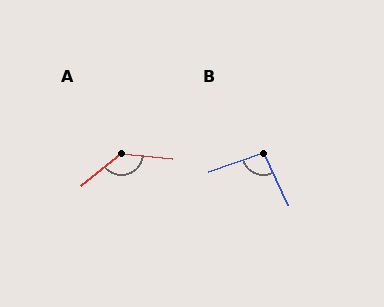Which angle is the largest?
A, at approximately 136 degrees.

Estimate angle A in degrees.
Approximately 136 degrees.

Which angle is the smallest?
B, at approximately 96 degrees.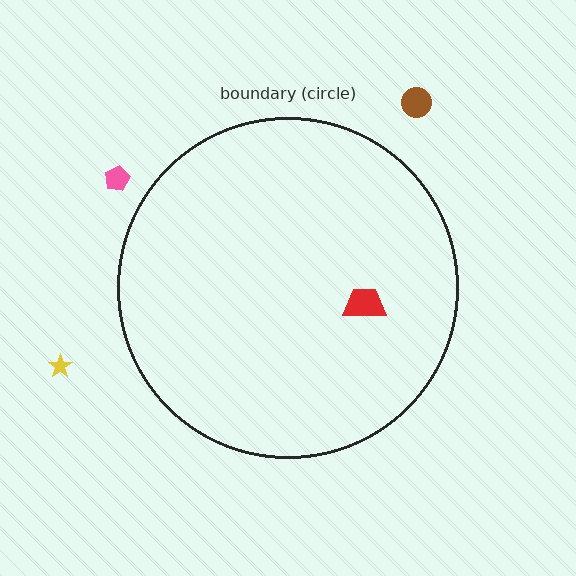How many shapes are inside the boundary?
1 inside, 3 outside.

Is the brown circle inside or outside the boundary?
Outside.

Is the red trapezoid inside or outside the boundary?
Inside.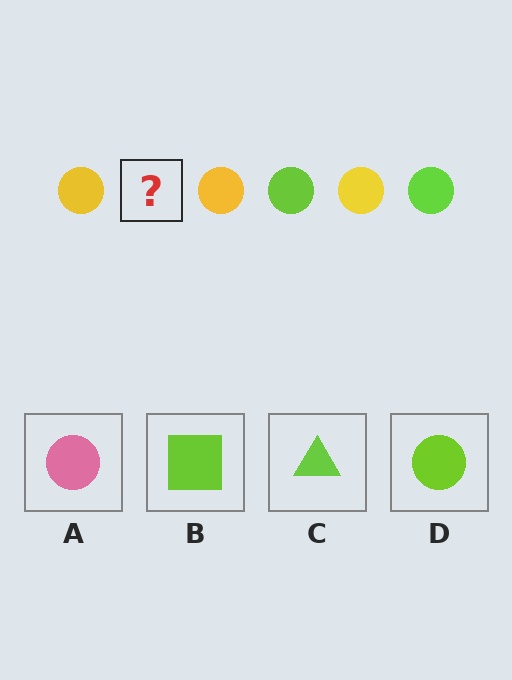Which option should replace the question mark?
Option D.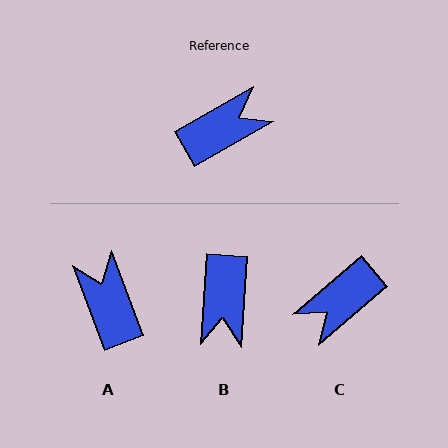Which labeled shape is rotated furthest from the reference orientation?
C, about 169 degrees away.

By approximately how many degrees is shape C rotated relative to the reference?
Approximately 169 degrees clockwise.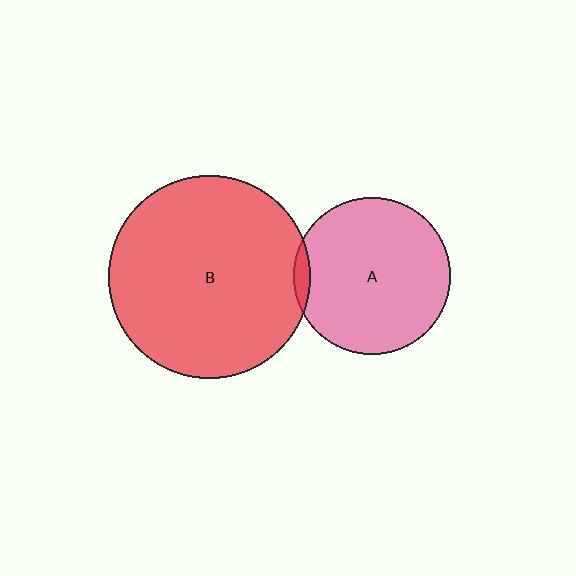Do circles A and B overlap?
Yes.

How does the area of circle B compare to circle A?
Approximately 1.7 times.